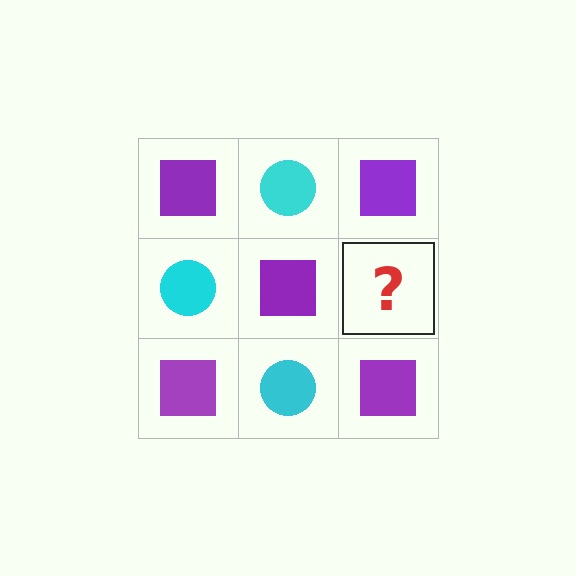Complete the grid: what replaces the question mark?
The question mark should be replaced with a cyan circle.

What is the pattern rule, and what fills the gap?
The rule is that it alternates purple square and cyan circle in a checkerboard pattern. The gap should be filled with a cyan circle.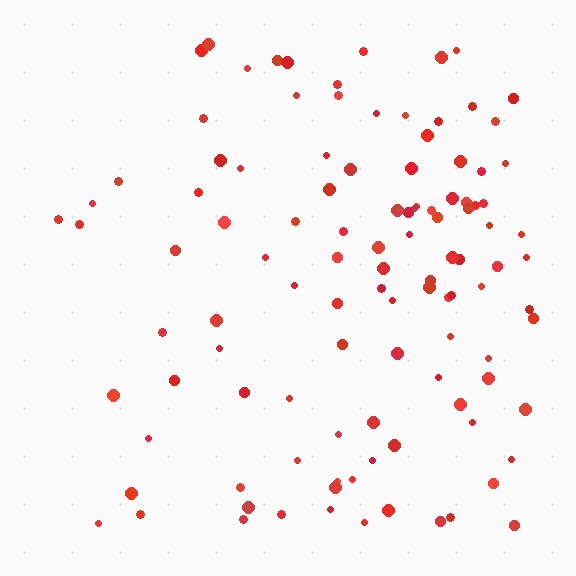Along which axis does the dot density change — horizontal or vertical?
Horizontal.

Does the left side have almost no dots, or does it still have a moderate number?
Still a moderate number, just noticeably fewer than the right.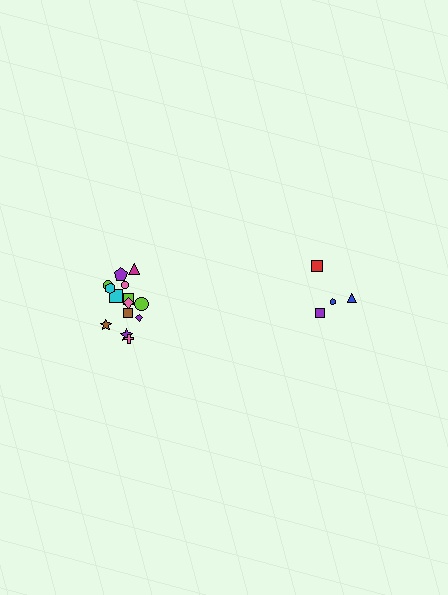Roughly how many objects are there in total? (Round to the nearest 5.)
Roughly 20 objects in total.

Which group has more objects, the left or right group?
The left group.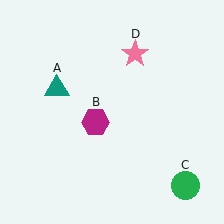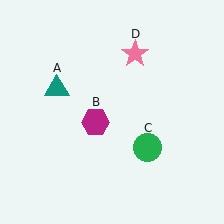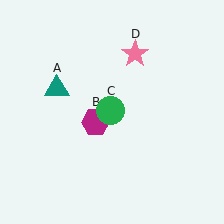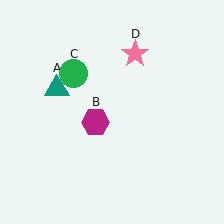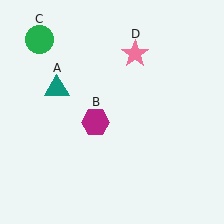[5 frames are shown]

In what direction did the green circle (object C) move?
The green circle (object C) moved up and to the left.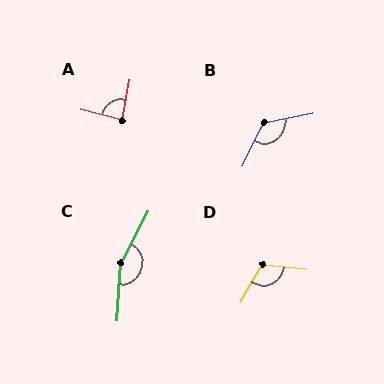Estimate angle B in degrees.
Approximately 127 degrees.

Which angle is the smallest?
A, at approximately 86 degrees.